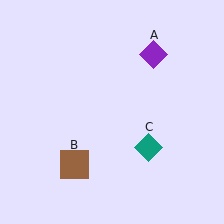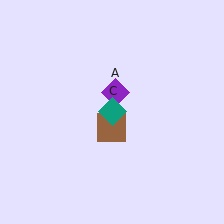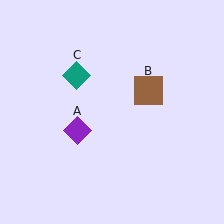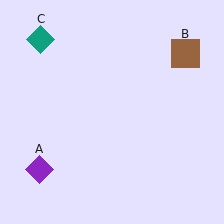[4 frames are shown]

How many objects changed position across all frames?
3 objects changed position: purple diamond (object A), brown square (object B), teal diamond (object C).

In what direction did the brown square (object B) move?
The brown square (object B) moved up and to the right.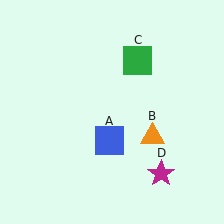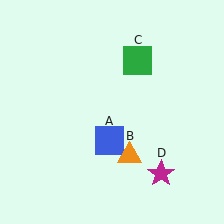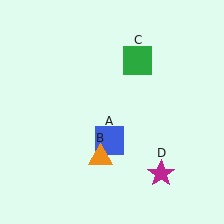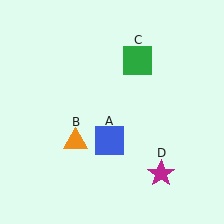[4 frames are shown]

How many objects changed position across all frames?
1 object changed position: orange triangle (object B).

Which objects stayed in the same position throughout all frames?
Blue square (object A) and green square (object C) and magenta star (object D) remained stationary.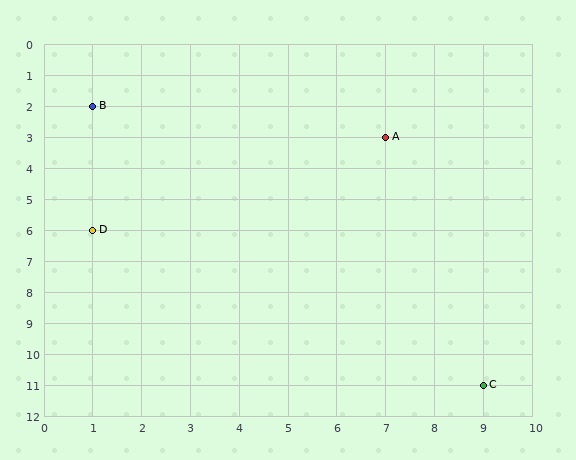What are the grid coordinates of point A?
Point A is at grid coordinates (7, 3).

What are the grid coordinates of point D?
Point D is at grid coordinates (1, 6).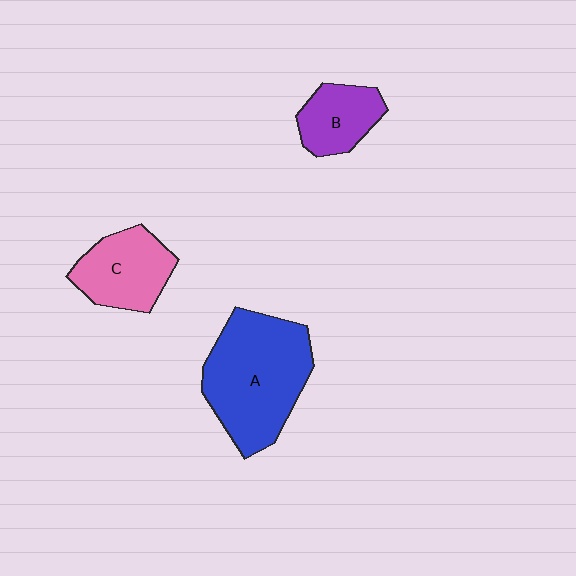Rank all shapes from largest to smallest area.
From largest to smallest: A (blue), C (pink), B (purple).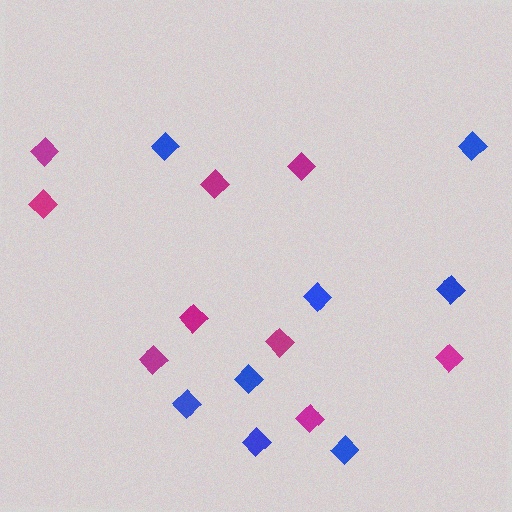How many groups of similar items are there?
There are 2 groups: one group of blue diamonds (8) and one group of magenta diamonds (9).